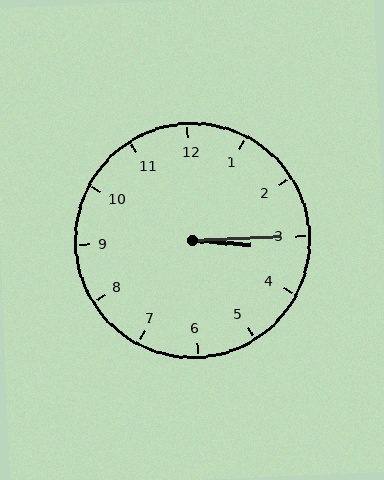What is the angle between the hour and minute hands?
Approximately 8 degrees.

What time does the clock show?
3:15.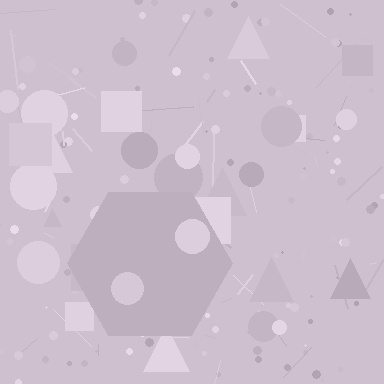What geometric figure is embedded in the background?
A hexagon is embedded in the background.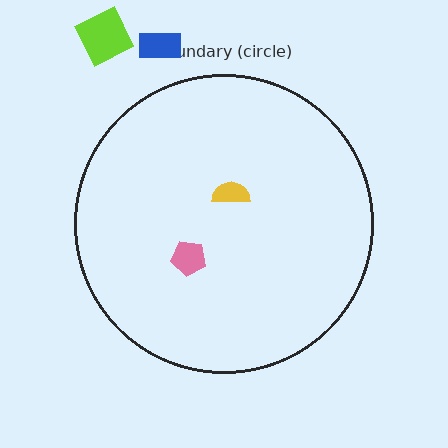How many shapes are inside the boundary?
2 inside, 2 outside.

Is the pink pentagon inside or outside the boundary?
Inside.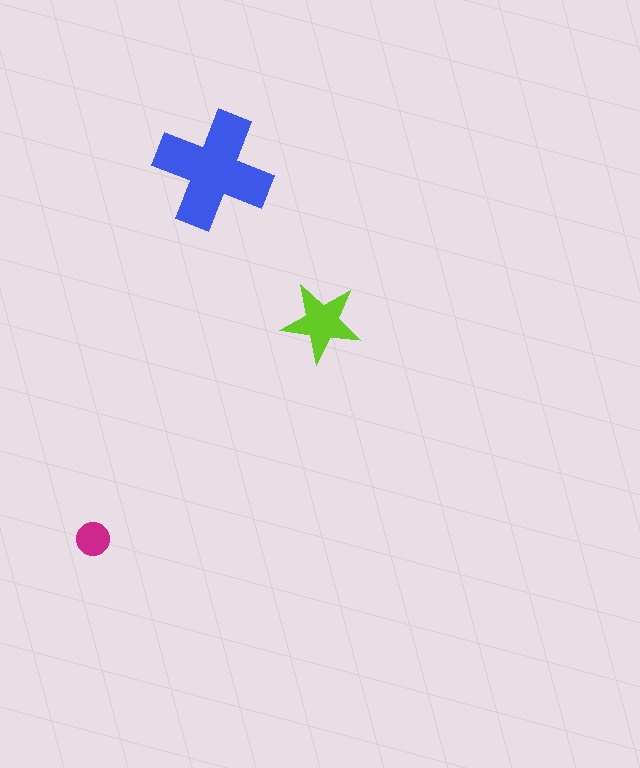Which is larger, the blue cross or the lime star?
The blue cross.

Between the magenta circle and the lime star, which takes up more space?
The lime star.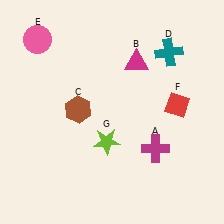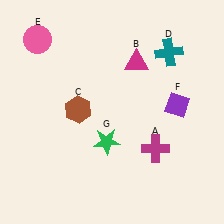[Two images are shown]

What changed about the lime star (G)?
In Image 1, G is lime. In Image 2, it changed to green.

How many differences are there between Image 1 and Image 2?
There are 2 differences between the two images.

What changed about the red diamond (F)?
In Image 1, F is red. In Image 2, it changed to purple.